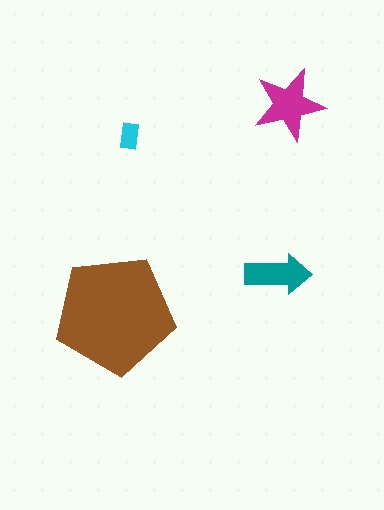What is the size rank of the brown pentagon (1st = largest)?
1st.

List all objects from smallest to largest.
The cyan rectangle, the teal arrow, the magenta star, the brown pentagon.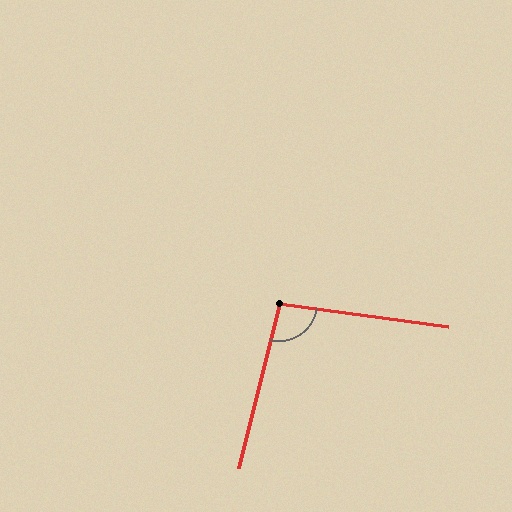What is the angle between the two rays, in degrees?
Approximately 96 degrees.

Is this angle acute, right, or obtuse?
It is obtuse.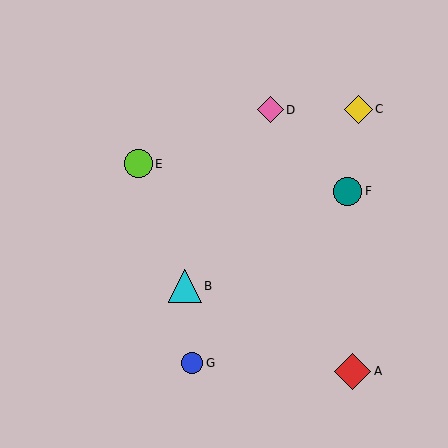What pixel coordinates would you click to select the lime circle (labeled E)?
Click at (139, 164) to select the lime circle E.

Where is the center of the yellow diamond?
The center of the yellow diamond is at (358, 109).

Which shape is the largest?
The red diamond (labeled A) is the largest.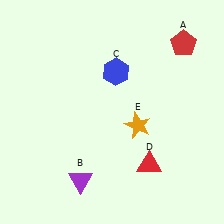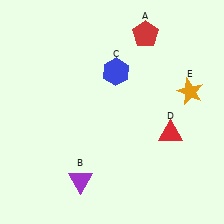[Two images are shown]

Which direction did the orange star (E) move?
The orange star (E) moved right.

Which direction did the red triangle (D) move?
The red triangle (D) moved up.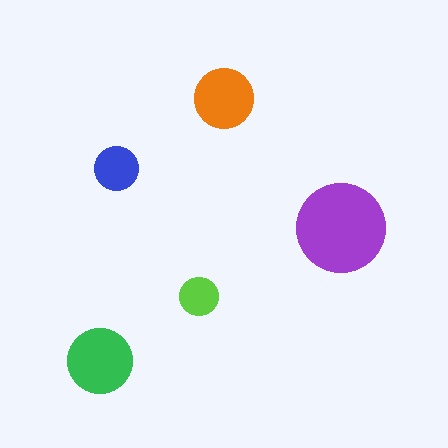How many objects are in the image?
There are 5 objects in the image.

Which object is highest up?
The orange circle is topmost.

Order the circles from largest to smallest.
the purple one, the green one, the orange one, the blue one, the lime one.